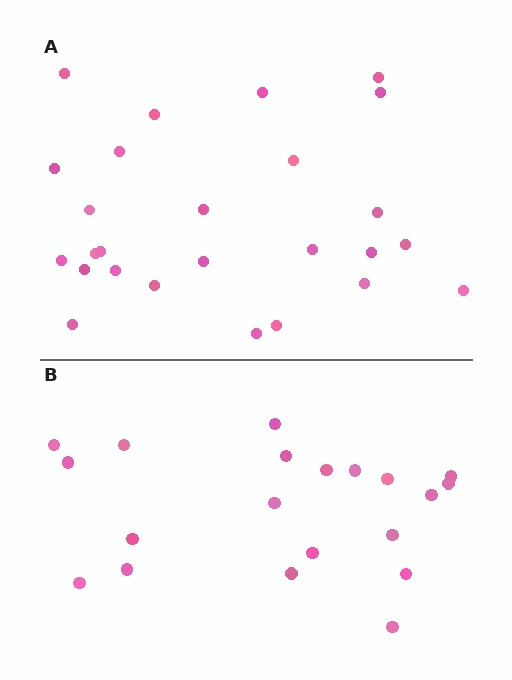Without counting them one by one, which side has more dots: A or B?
Region A (the top region) has more dots.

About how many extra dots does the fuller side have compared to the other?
Region A has about 6 more dots than region B.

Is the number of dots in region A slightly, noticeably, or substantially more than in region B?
Region A has noticeably more, but not dramatically so. The ratio is roughly 1.3 to 1.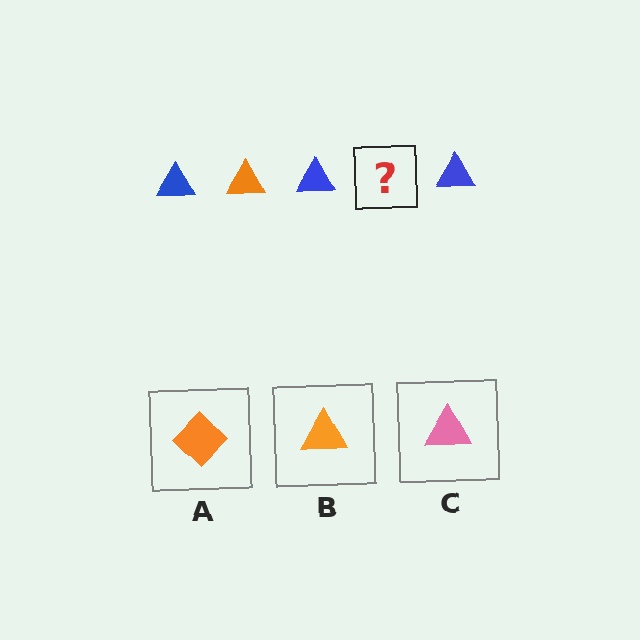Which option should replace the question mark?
Option B.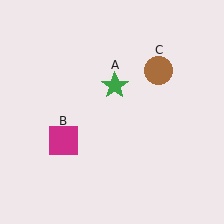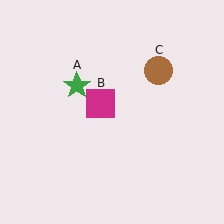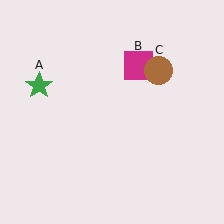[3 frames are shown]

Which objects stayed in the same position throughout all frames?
Brown circle (object C) remained stationary.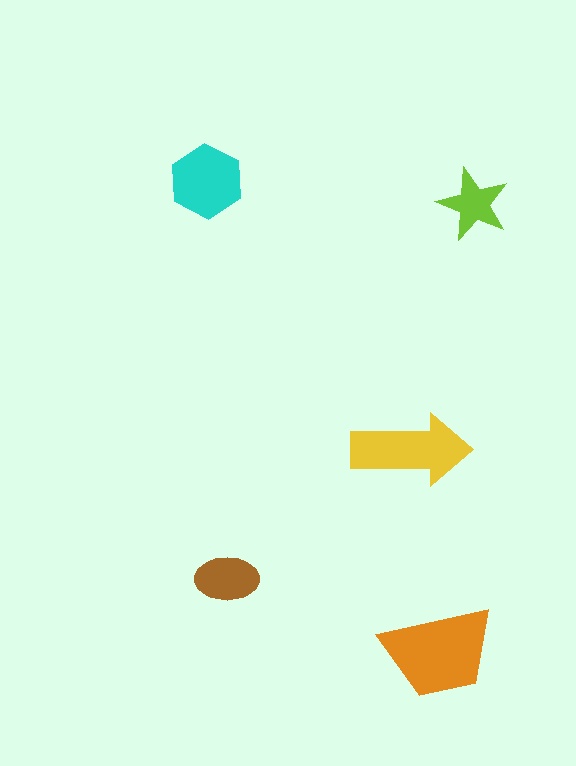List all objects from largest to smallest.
The orange trapezoid, the yellow arrow, the cyan hexagon, the brown ellipse, the lime star.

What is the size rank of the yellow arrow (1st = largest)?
2nd.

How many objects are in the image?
There are 5 objects in the image.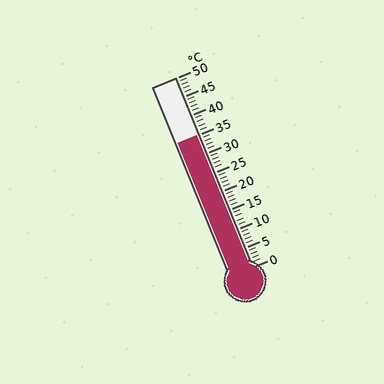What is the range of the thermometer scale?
The thermometer scale ranges from 0°C to 50°C.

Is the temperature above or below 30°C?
The temperature is above 30°C.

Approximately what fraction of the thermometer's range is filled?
The thermometer is filled to approximately 70% of its range.